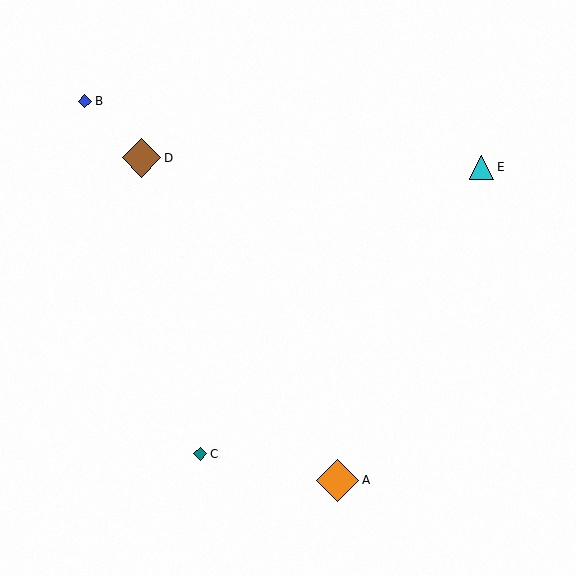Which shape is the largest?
The orange diamond (labeled A) is the largest.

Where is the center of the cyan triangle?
The center of the cyan triangle is at (482, 167).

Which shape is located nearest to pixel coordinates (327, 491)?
The orange diamond (labeled A) at (338, 480) is nearest to that location.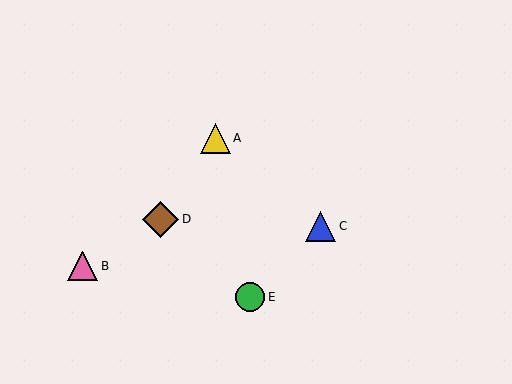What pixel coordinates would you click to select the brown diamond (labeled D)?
Click at (160, 219) to select the brown diamond D.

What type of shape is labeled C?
Shape C is a blue triangle.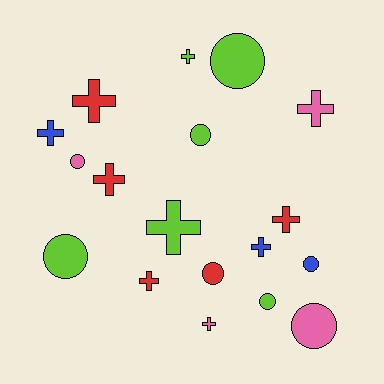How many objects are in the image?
There are 18 objects.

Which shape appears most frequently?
Cross, with 10 objects.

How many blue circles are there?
There is 1 blue circle.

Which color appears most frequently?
Lime, with 6 objects.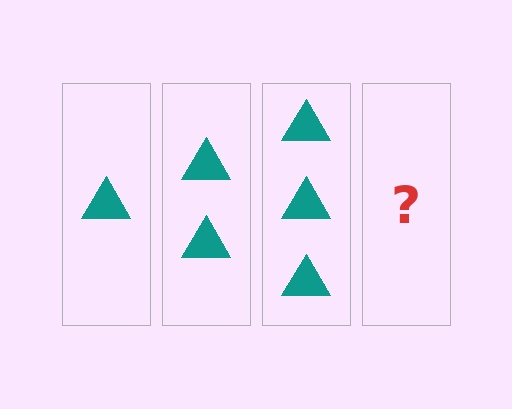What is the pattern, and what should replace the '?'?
The pattern is that each step adds one more triangle. The '?' should be 4 triangles.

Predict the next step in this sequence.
The next step is 4 triangles.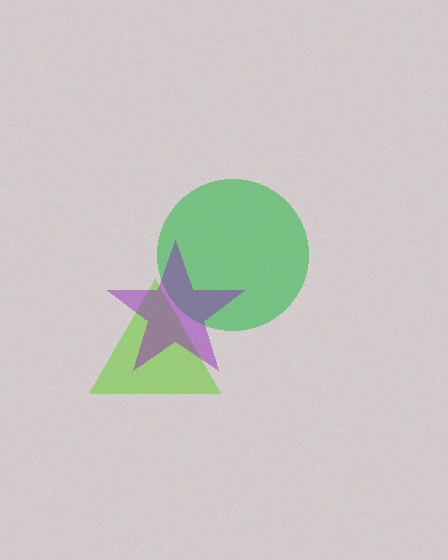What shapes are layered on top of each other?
The layered shapes are: a green circle, a lime triangle, a purple star.